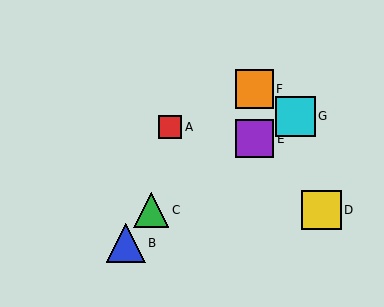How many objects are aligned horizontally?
2 objects (C, D) are aligned horizontally.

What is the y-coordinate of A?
Object A is at y≈127.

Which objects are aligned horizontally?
Objects C, D are aligned horizontally.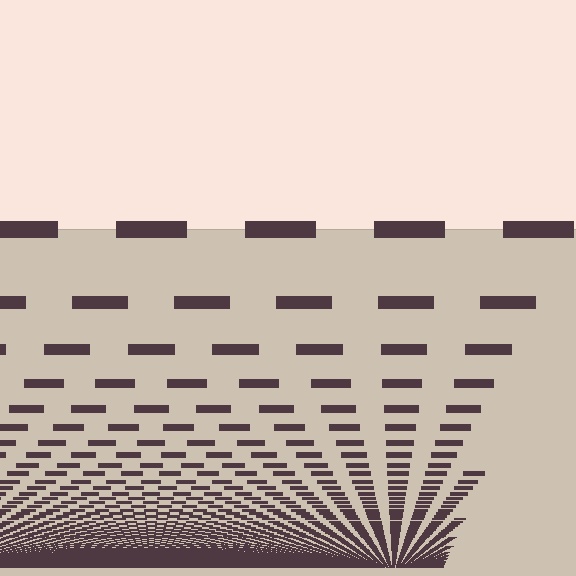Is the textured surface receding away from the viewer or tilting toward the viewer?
The surface appears to tilt toward the viewer. Texture elements get larger and sparser toward the top.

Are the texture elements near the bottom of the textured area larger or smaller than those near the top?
Smaller. The gradient is inverted — elements near the bottom are smaller and denser.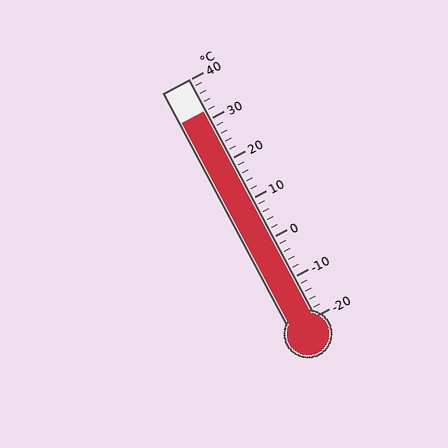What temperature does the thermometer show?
The thermometer shows approximately 32°C.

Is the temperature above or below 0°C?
The temperature is above 0°C.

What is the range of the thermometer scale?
The thermometer scale ranges from -20°C to 40°C.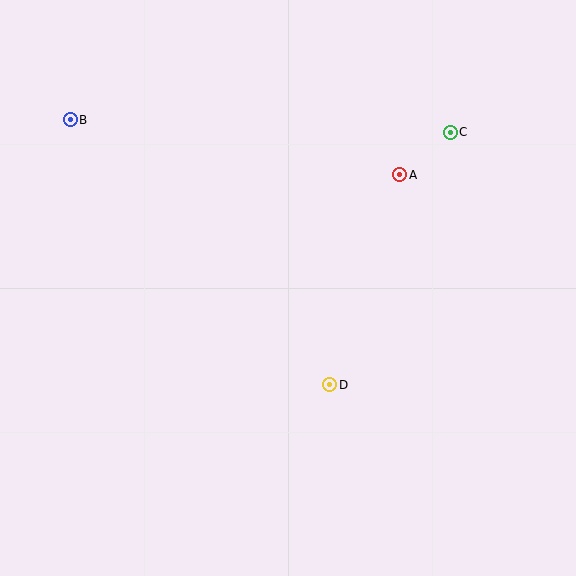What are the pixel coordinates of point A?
Point A is at (400, 175).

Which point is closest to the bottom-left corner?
Point D is closest to the bottom-left corner.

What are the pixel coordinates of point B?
Point B is at (70, 120).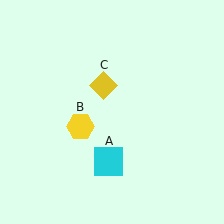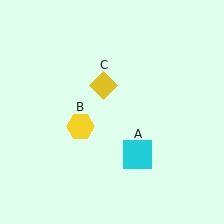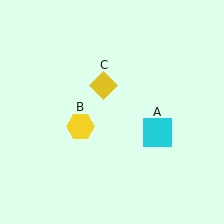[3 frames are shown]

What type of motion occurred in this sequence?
The cyan square (object A) rotated counterclockwise around the center of the scene.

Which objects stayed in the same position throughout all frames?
Yellow hexagon (object B) and yellow diamond (object C) remained stationary.